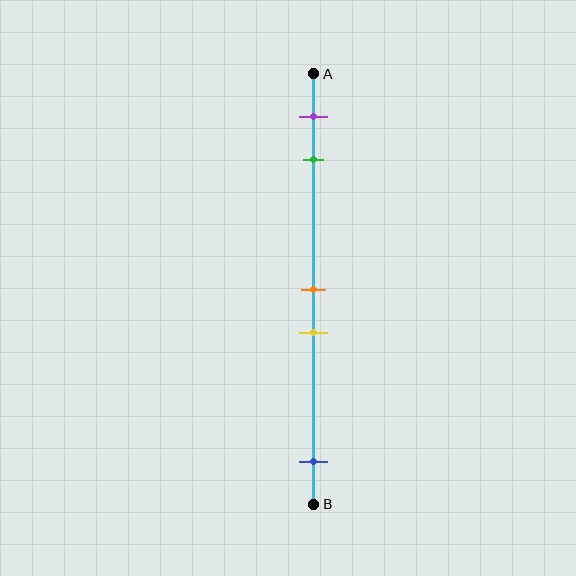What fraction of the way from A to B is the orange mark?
The orange mark is approximately 50% (0.5) of the way from A to B.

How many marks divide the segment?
There are 5 marks dividing the segment.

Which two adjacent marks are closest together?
The orange and yellow marks are the closest adjacent pair.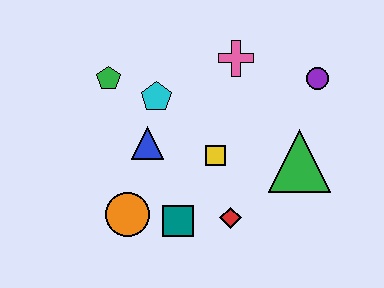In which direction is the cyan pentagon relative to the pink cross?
The cyan pentagon is to the left of the pink cross.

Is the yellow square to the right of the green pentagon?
Yes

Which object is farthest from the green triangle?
The green pentagon is farthest from the green triangle.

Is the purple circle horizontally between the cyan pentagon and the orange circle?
No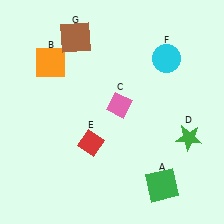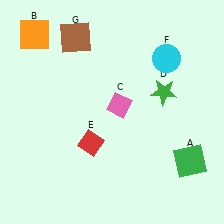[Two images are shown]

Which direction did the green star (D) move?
The green star (D) moved up.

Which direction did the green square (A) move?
The green square (A) moved right.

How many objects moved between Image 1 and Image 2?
3 objects moved between the two images.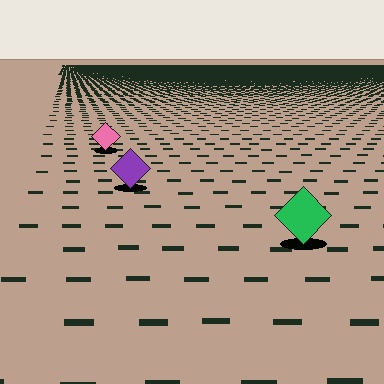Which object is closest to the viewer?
The green diamond is closest. The texture marks near it are larger and more spread out.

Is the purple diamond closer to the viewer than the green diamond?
No. The green diamond is closer — you can tell from the texture gradient: the ground texture is coarser near it.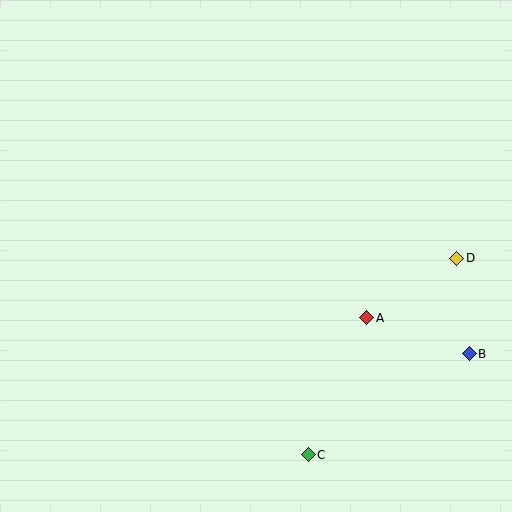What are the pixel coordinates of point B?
Point B is at (469, 354).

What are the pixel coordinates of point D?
Point D is at (457, 258).